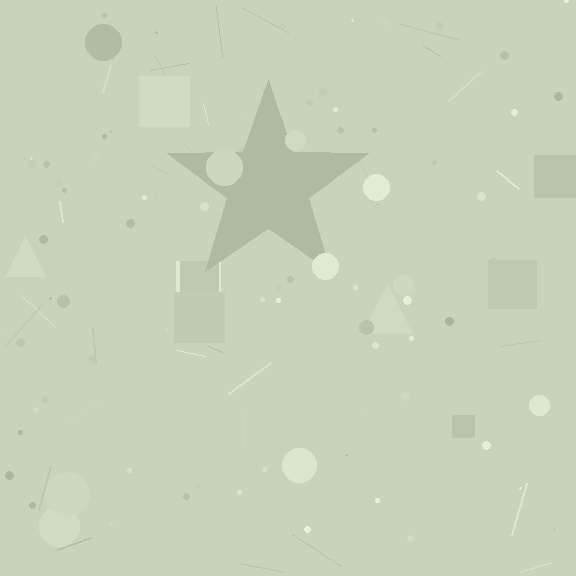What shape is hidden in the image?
A star is hidden in the image.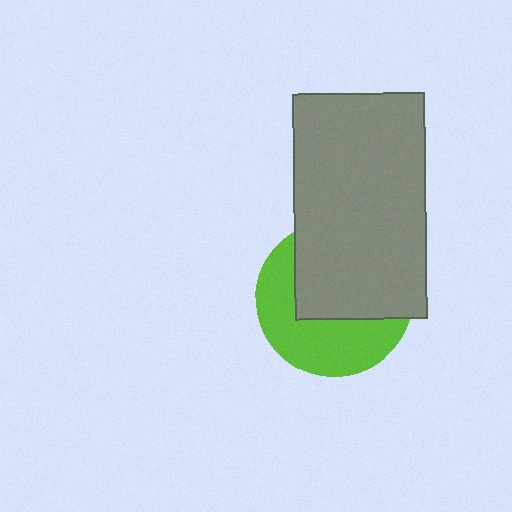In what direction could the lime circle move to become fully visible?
The lime circle could move down. That would shift it out from behind the gray rectangle entirely.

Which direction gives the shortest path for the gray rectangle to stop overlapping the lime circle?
Moving up gives the shortest separation.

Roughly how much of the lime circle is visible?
About half of it is visible (roughly 46%).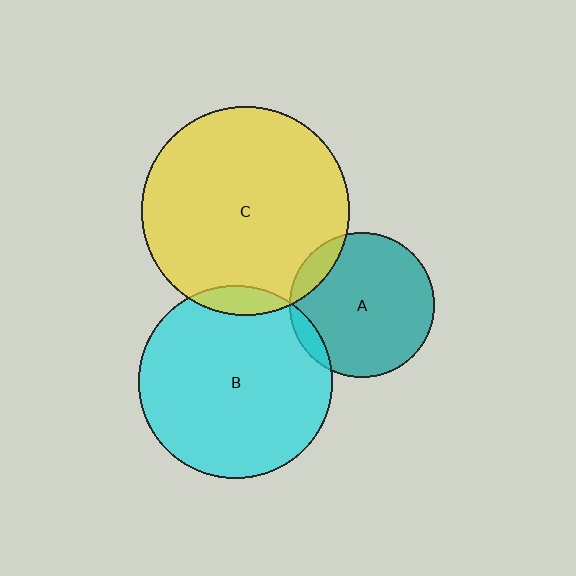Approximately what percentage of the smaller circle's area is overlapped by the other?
Approximately 10%.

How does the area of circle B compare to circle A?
Approximately 1.8 times.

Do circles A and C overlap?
Yes.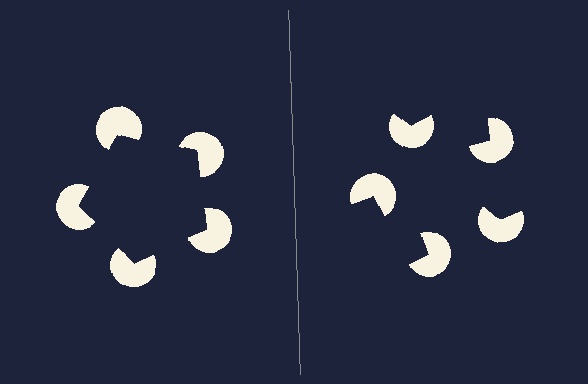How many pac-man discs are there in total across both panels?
10 — 5 on each side.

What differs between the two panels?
The pac-man discs are positioned identically on both sides; only the wedge orientations differ. On the left they align to a pentagon; on the right they are misaligned.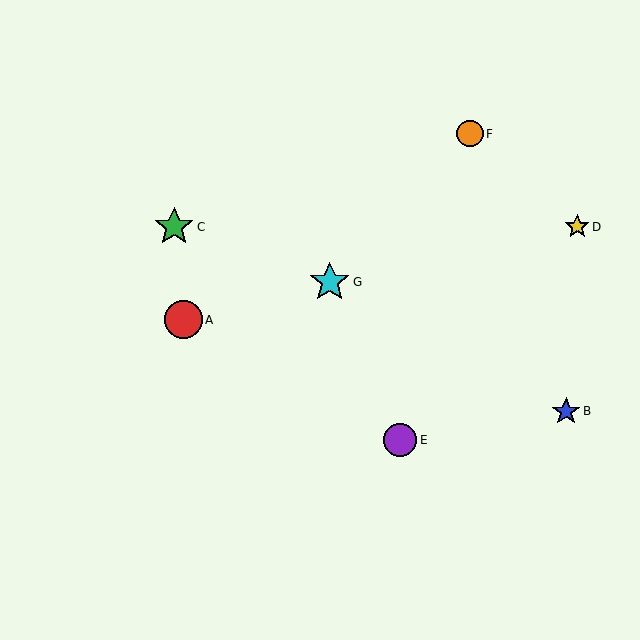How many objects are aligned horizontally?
2 objects (C, D) are aligned horizontally.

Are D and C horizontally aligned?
Yes, both are at y≈227.